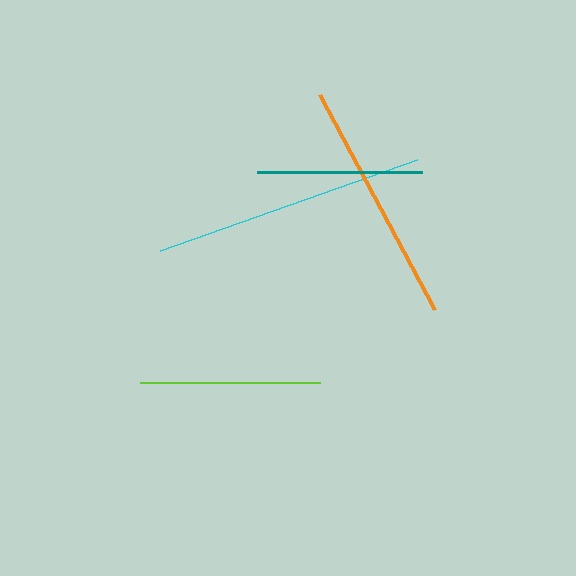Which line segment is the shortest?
The teal line is the shortest at approximately 165 pixels.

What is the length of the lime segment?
The lime segment is approximately 180 pixels long.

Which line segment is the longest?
The cyan line is the longest at approximately 273 pixels.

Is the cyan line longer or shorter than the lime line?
The cyan line is longer than the lime line.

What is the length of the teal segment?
The teal segment is approximately 165 pixels long.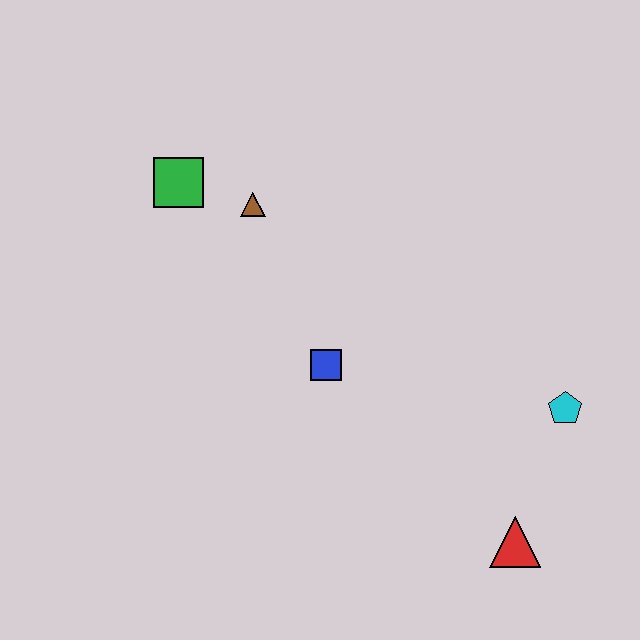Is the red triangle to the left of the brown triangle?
No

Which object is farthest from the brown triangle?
The red triangle is farthest from the brown triangle.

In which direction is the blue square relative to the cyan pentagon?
The blue square is to the left of the cyan pentagon.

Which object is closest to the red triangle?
The cyan pentagon is closest to the red triangle.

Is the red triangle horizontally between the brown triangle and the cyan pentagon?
Yes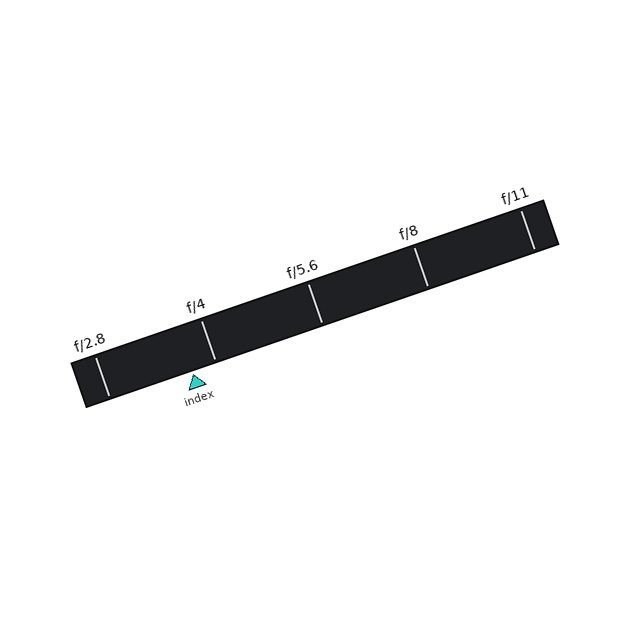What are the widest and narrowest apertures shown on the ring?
The widest aperture shown is f/2.8 and the narrowest is f/11.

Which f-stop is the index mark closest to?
The index mark is closest to f/4.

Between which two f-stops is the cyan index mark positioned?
The index mark is between f/2.8 and f/4.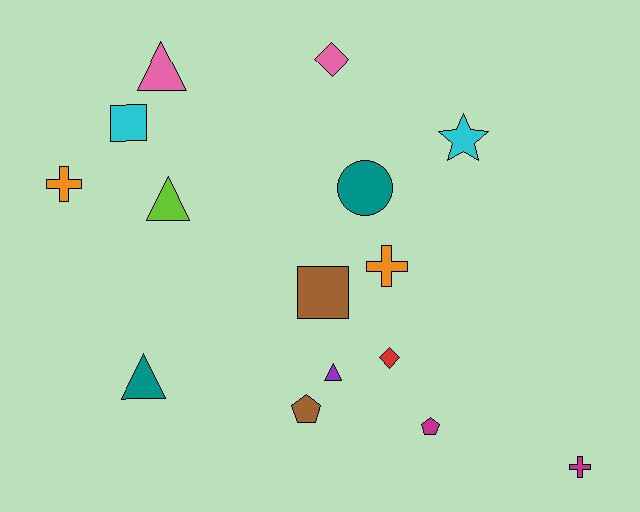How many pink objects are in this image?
There are 2 pink objects.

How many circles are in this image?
There is 1 circle.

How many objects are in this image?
There are 15 objects.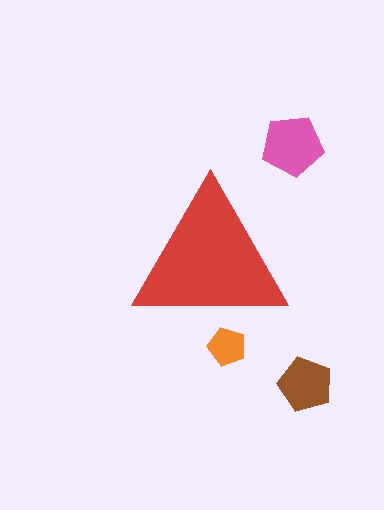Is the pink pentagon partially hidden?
No, the pink pentagon is fully visible.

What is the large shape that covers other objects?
A red triangle.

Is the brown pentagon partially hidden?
No, the brown pentagon is fully visible.